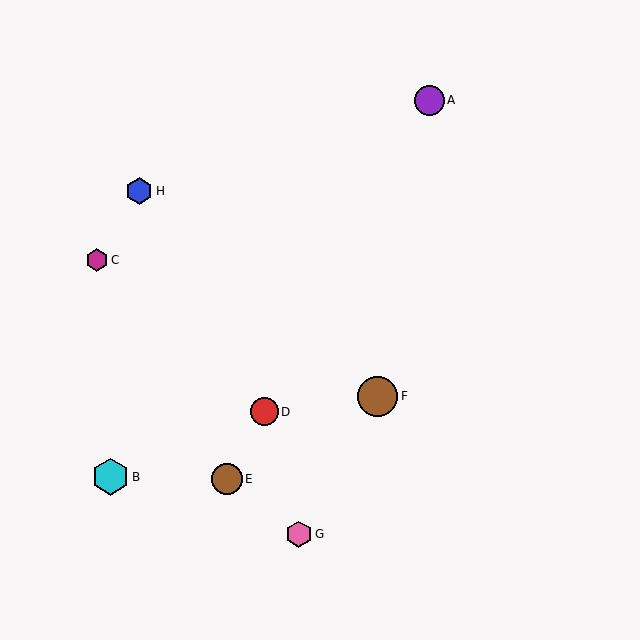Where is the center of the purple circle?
The center of the purple circle is at (429, 100).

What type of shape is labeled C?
Shape C is a magenta hexagon.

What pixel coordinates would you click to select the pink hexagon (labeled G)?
Click at (299, 534) to select the pink hexagon G.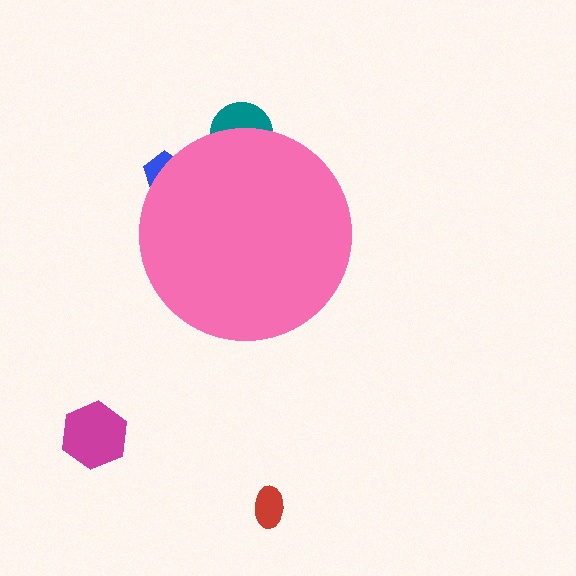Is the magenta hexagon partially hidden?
No, the magenta hexagon is fully visible.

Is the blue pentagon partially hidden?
Yes, the blue pentagon is partially hidden behind the pink circle.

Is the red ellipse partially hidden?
No, the red ellipse is fully visible.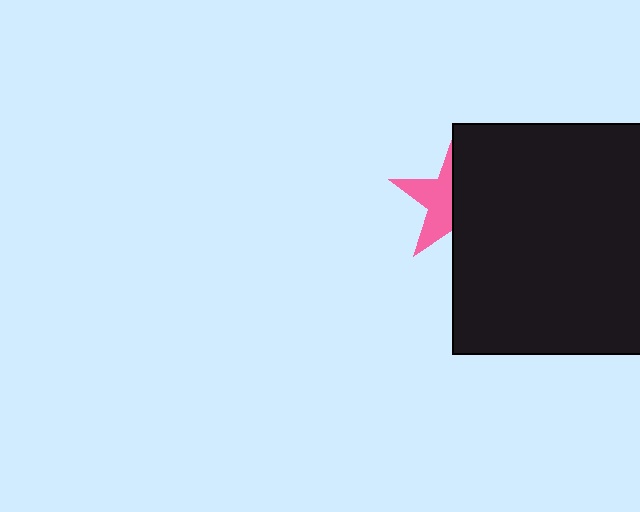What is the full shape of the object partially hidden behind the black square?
The partially hidden object is a pink star.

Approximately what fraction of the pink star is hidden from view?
Roughly 55% of the pink star is hidden behind the black square.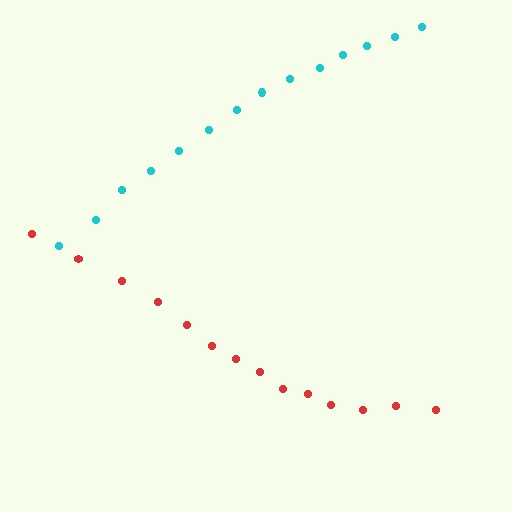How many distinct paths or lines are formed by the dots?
There are 2 distinct paths.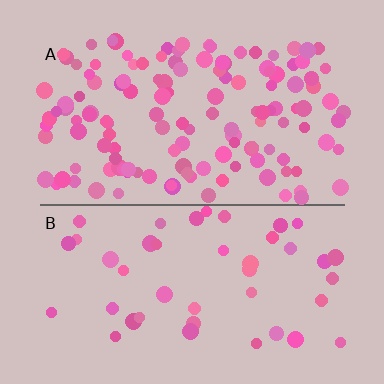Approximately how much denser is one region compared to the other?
Approximately 3.0× — region A over region B.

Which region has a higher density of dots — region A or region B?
A (the top).